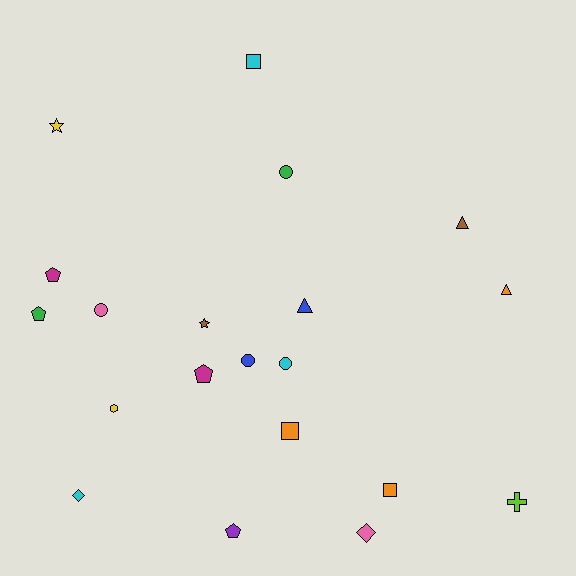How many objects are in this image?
There are 20 objects.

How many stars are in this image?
There are 2 stars.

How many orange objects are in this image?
There are 3 orange objects.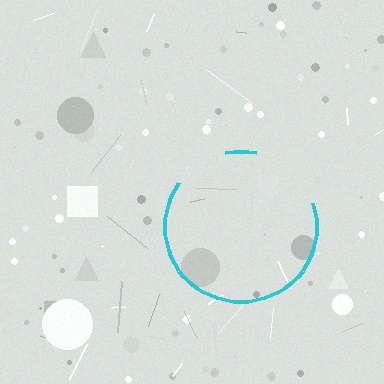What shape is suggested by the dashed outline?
The dashed outline suggests a circle.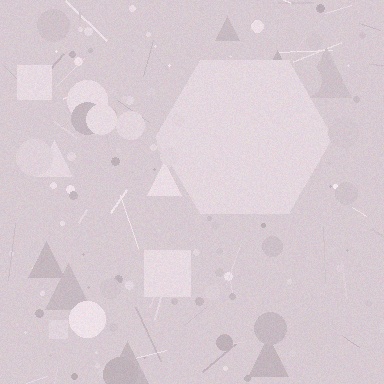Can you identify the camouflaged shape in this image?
The camouflaged shape is a hexagon.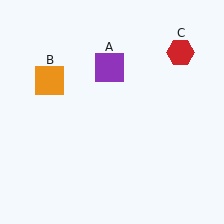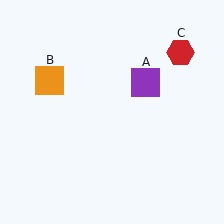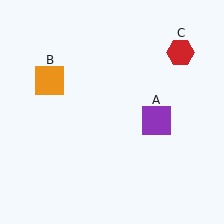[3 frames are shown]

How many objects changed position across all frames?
1 object changed position: purple square (object A).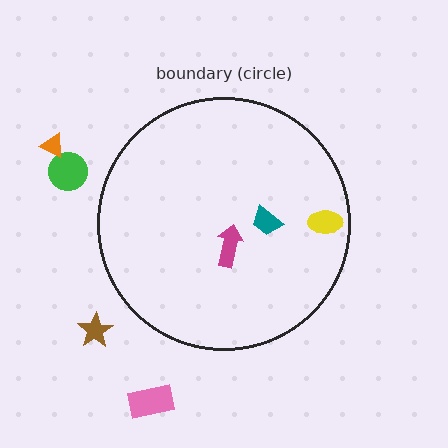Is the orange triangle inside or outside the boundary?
Outside.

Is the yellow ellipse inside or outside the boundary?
Inside.